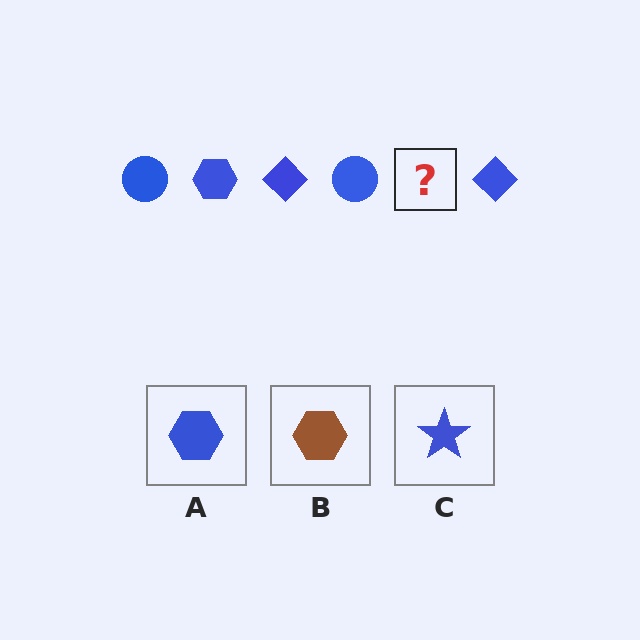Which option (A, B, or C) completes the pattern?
A.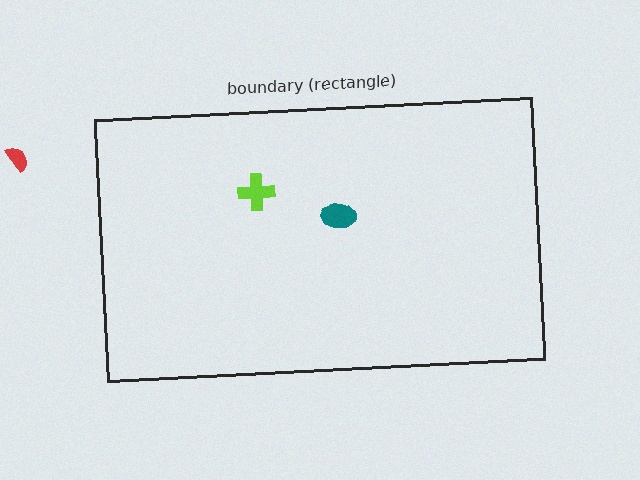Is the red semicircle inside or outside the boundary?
Outside.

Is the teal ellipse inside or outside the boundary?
Inside.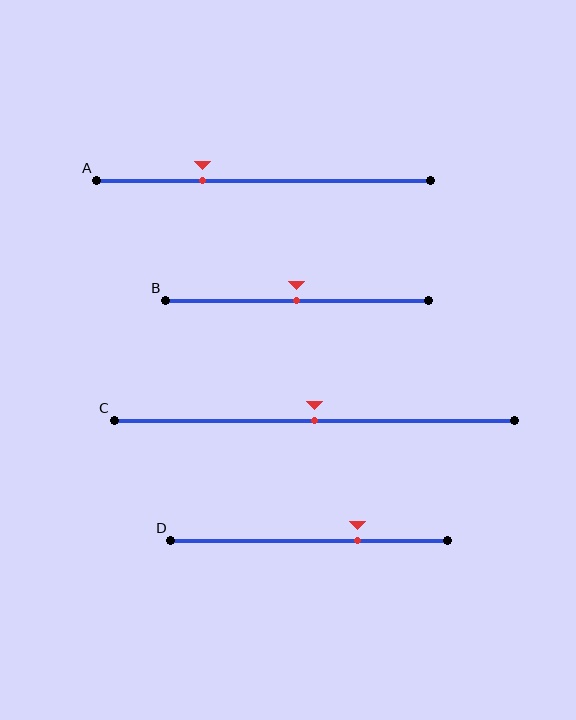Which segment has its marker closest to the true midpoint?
Segment B has its marker closest to the true midpoint.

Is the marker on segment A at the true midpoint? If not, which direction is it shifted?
No, the marker on segment A is shifted to the left by about 18% of the segment length.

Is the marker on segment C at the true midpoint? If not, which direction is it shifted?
Yes, the marker on segment C is at the true midpoint.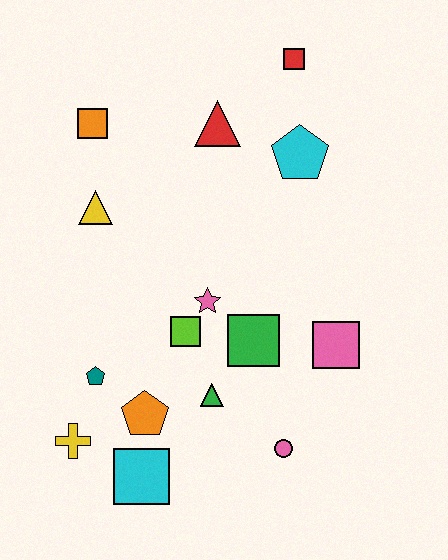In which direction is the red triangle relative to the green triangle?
The red triangle is above the green triangle.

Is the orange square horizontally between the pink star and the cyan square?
No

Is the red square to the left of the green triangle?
No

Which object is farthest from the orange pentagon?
The red square is farthest from the orange pentagon.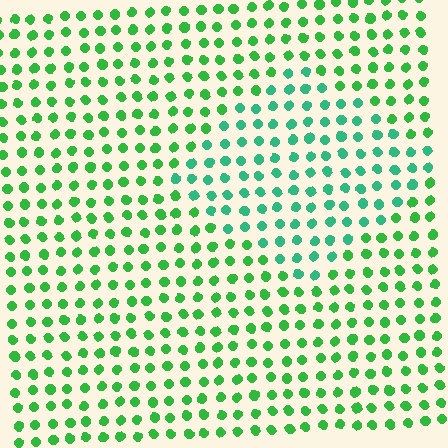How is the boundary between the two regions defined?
The boundary is defined purely by a slight shift in hue (about 30 degrees). Spacing, size, and orientation are identical on both sides.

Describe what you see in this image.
The image is filled with small green elements in a uniform arrangement. A diamond-shaped region is visible where the elements are tinted to a slightly different hue, forming a subtle color boundary.